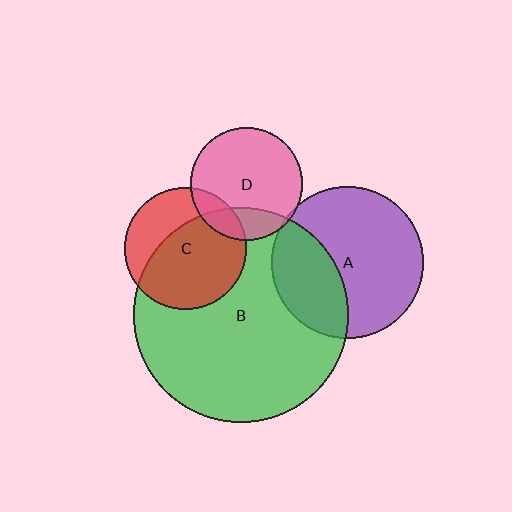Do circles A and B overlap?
Yes.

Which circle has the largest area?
Circle B (green).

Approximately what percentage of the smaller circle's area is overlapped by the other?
Approximately 35%.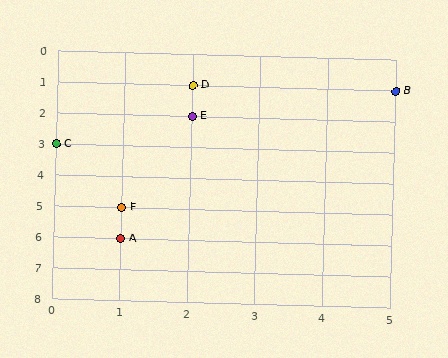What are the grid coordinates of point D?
Point D is at grid coordinates (2, 1).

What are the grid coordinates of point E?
Point E is at grid coordinates (2, 2).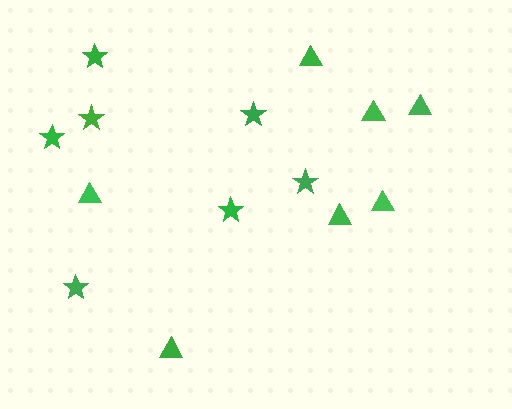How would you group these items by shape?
There are 2 groups: one group of triangles (7) and one group of stars (7).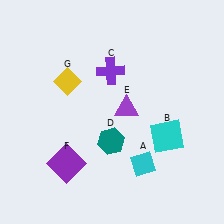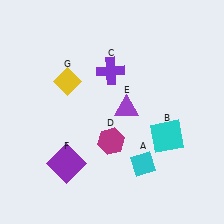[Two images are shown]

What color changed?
The hexagon (D) changed from teal in Image 1 to magenta in Image 2.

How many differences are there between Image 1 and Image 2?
There is 1 difference between the two images.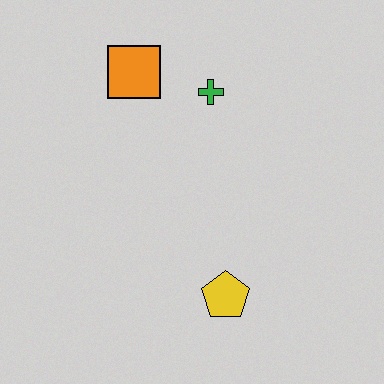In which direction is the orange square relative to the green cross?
The orange square is to the left of the green cross.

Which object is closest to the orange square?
The green cross is closest to the orange square.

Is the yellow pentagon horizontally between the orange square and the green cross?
No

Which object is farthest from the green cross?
The yellow pentagon is farthest from the green cross.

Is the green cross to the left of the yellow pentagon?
Yes